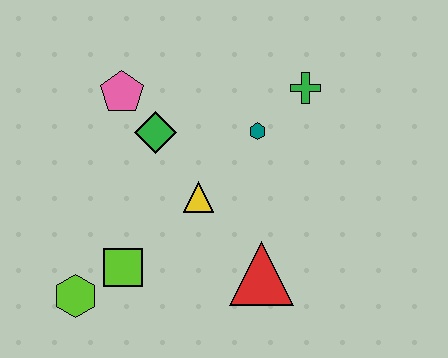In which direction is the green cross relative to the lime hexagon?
The green cross is to the right of the lime hexagon.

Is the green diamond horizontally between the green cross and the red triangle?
No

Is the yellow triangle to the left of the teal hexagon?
Yes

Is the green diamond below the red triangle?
No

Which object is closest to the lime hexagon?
The lime square is closest to the lime hexagon.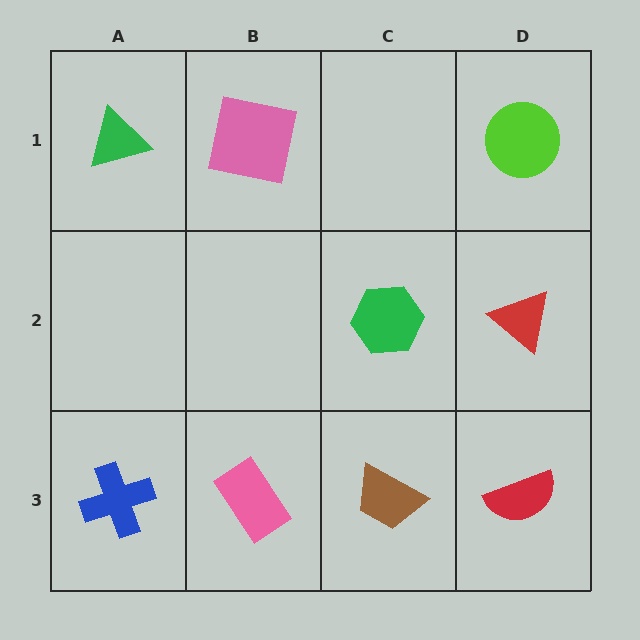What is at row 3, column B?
A pink rectangle.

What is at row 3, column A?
A blue cross.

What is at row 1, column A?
A green triangle.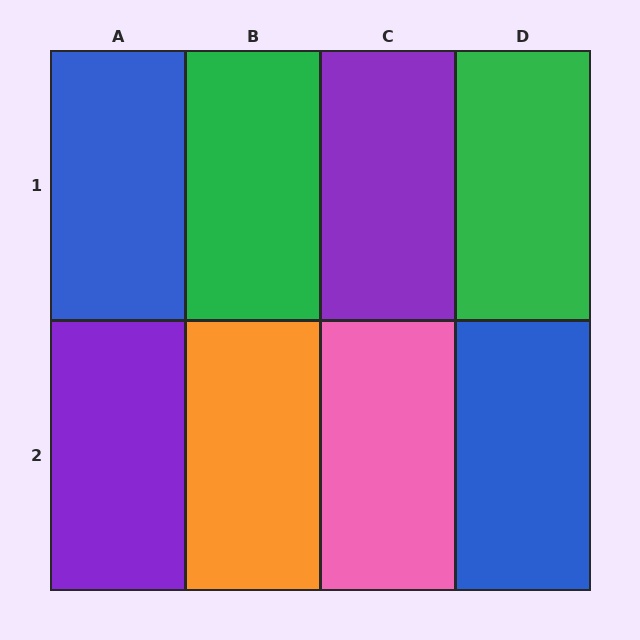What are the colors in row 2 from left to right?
Purple, orange, pink, blue.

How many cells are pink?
1 cell is pink.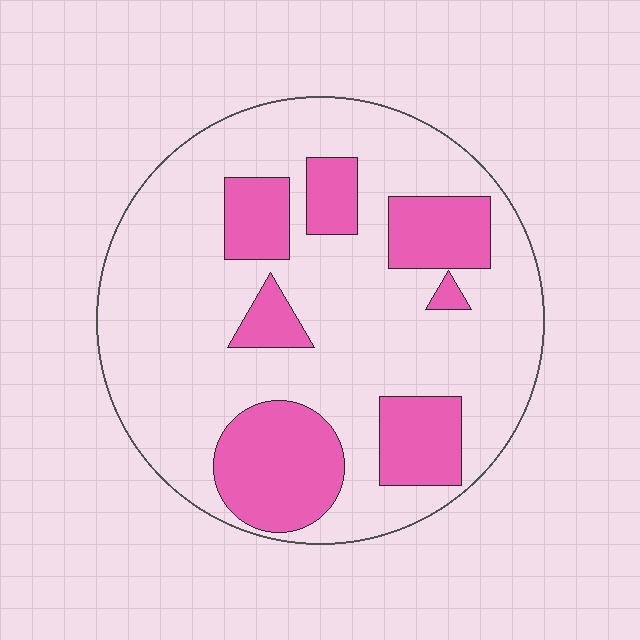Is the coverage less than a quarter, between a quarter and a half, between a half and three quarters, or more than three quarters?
Between a quarter and a half.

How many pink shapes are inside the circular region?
7.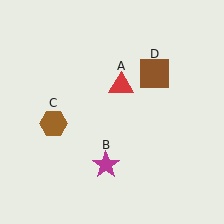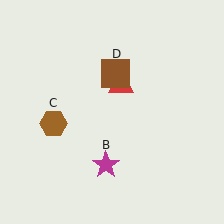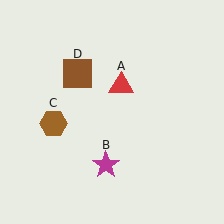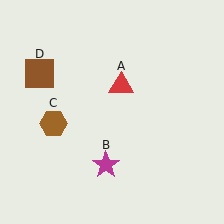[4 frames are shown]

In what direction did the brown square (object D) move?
The brown square (object D) moved left.